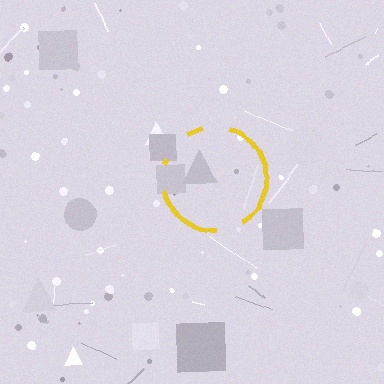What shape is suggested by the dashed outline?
The dashed outline suggests a circle.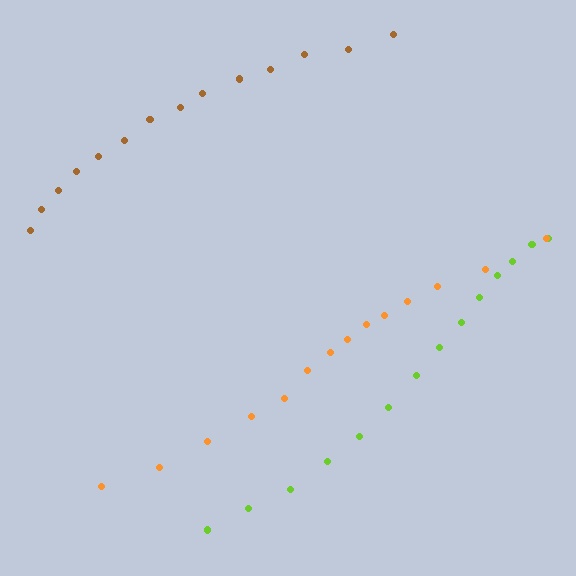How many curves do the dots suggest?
There are 3 distinct paths.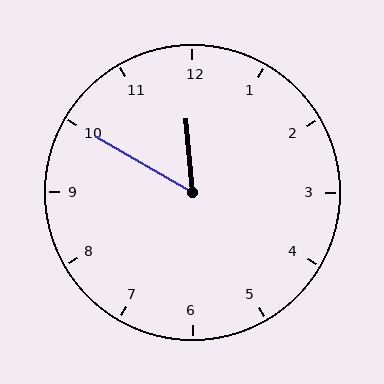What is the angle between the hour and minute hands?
Approximately 55 degrees.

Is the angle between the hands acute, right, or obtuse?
It is acute.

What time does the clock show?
11:50.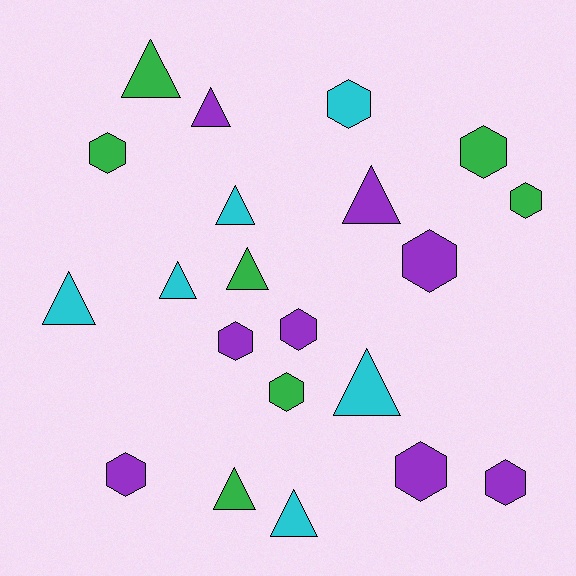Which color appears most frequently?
Purple, with 8 objects.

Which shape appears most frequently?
Hexagon, with 11 objects.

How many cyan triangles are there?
There are 5 cyan triangles.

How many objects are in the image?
There are 21 objects.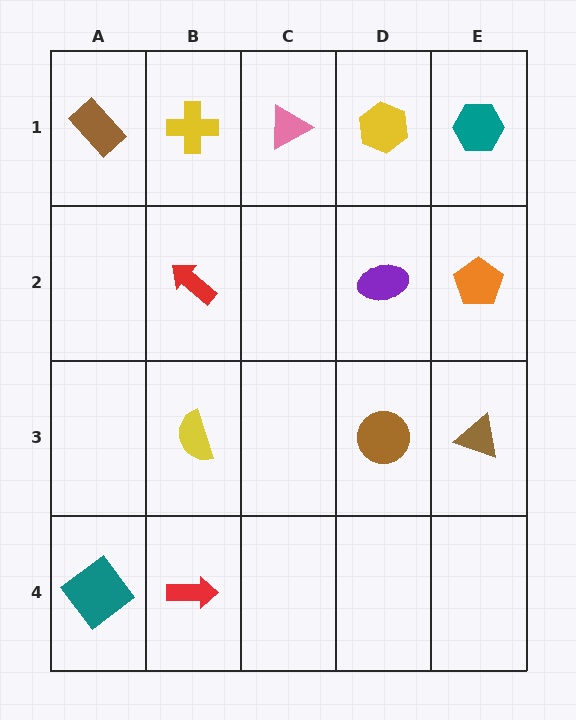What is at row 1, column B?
A yellow cross.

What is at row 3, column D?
A brown circle.